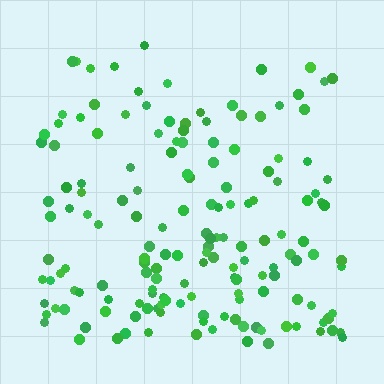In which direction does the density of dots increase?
From top to bottom, with the bottom side densest.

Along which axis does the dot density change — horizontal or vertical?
Vertical.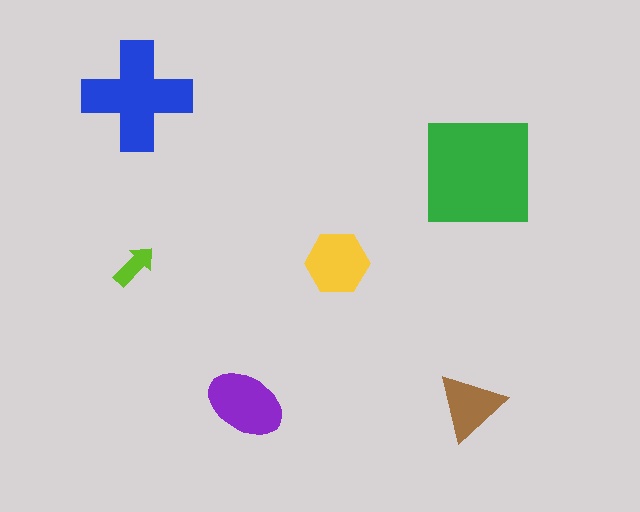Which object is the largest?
The green square.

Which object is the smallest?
The lime arrow.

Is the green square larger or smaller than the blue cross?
Larger.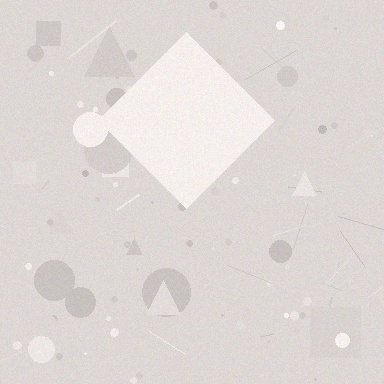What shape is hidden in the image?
A diamond is hidden in the image.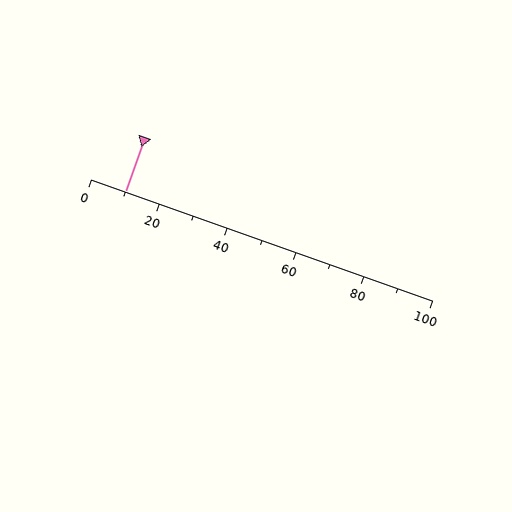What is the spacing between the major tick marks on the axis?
The major ticks are spaced 20 apart.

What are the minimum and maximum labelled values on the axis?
The axis runs from 0 to 100.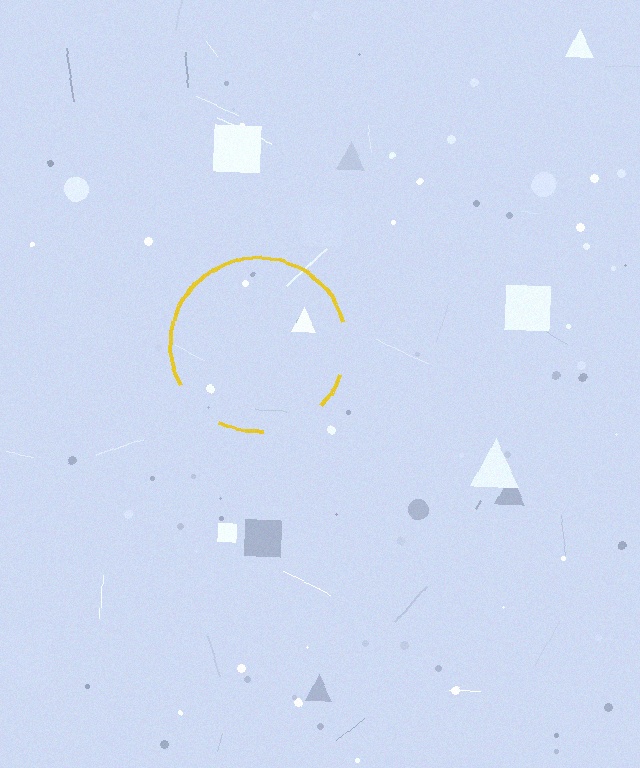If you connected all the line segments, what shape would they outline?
They would outline a circle.